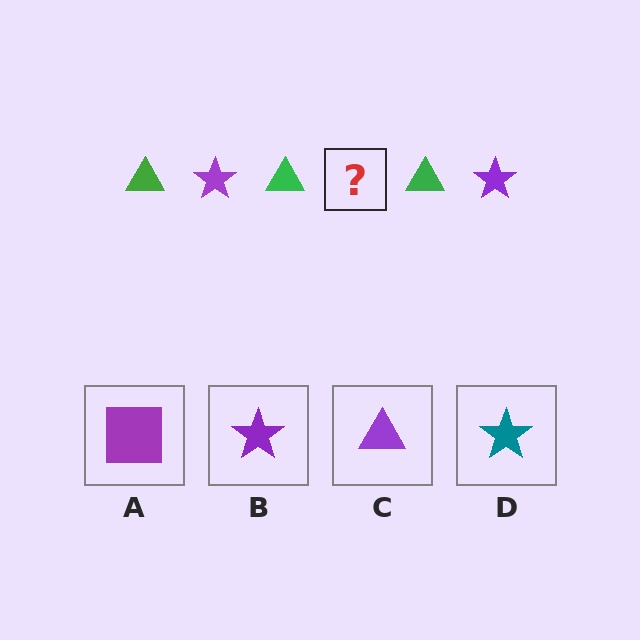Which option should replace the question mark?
Option B.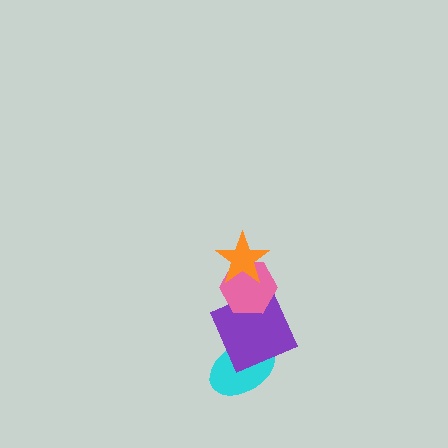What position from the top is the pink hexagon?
The pink hexagon is 2nd from the top.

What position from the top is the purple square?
The purple square is 3rd from the top.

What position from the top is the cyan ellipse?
The cyan ellipse is 4th from the top.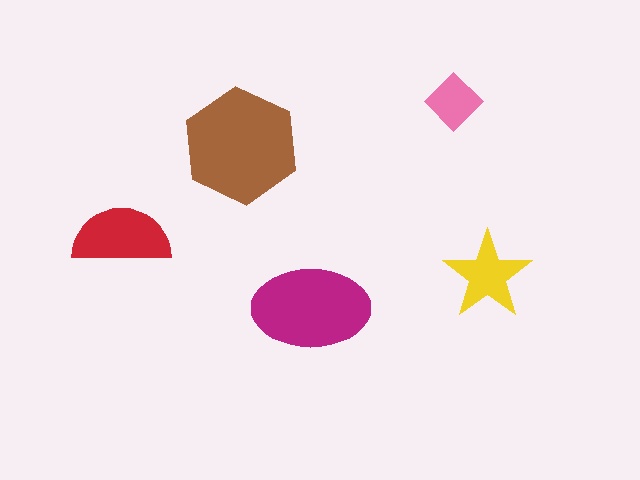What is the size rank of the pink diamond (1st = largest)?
5th.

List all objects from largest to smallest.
The brown hexagon, the magenta ellipse, the red semicircle, the yellow star, the pink diamond.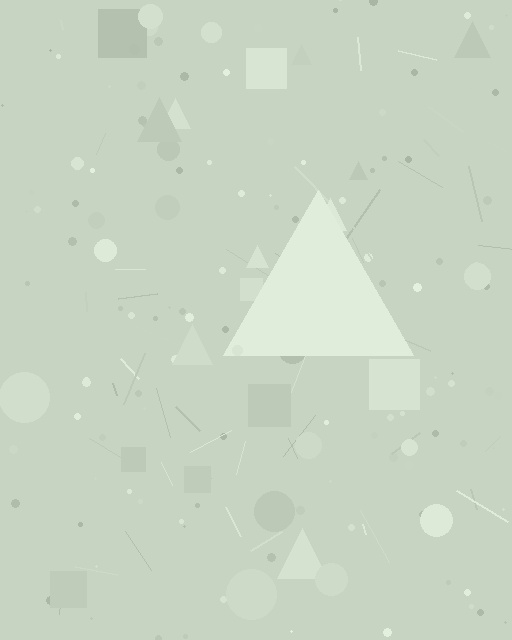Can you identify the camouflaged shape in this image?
The camouflaged shape is a triangle.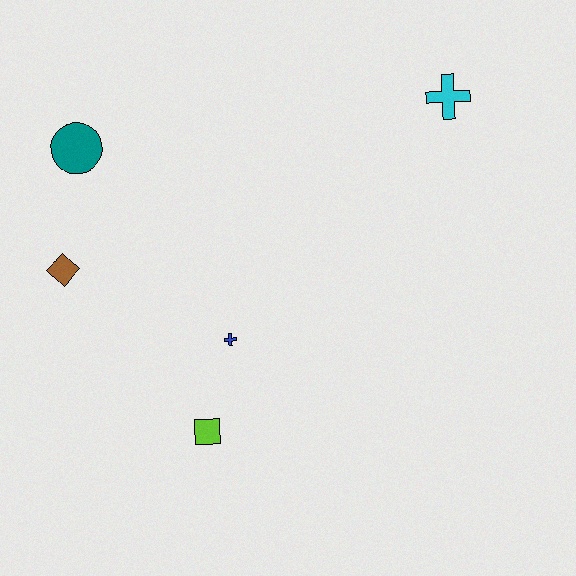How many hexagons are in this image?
There are no hexagons.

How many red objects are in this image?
There are no red objects.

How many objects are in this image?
There are 5 objects.